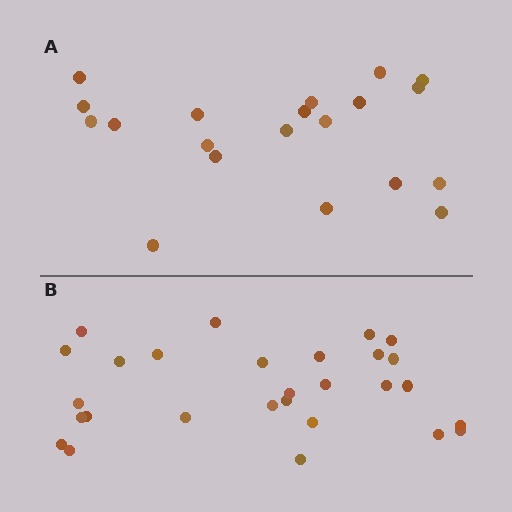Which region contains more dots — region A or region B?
Region B (the bottom region) has more dots.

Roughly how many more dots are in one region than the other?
Region B has roughly 8 or so more dots than region A.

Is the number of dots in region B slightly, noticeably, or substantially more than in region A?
Region B has noticeably more, but not dramatically so. The ratio is roughly 1.4 to 1.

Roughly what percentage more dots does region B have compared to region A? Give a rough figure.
About 40% more.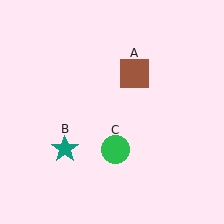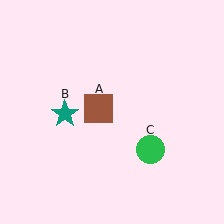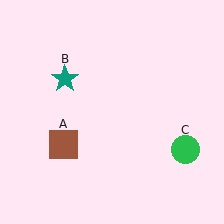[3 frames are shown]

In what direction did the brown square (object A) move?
The brown square (object A) moved down and to the left.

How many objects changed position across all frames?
3 objects changed position: brown square (object A), teal star (object B), green circle (object C).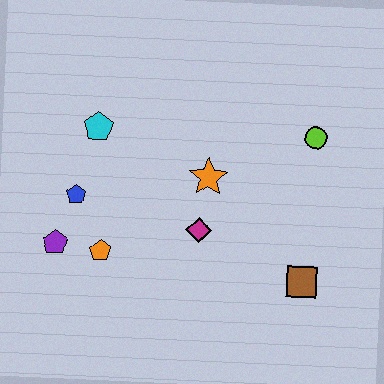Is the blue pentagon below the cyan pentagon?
Yes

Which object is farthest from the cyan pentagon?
The brown square is farthest from the cyan pentagon.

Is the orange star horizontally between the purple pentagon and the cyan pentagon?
No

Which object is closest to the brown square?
The magenta diamond is closest to the brown square.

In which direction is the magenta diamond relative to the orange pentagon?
The magenta diamond is to the right of the orange pentagon.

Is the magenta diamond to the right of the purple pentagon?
Yes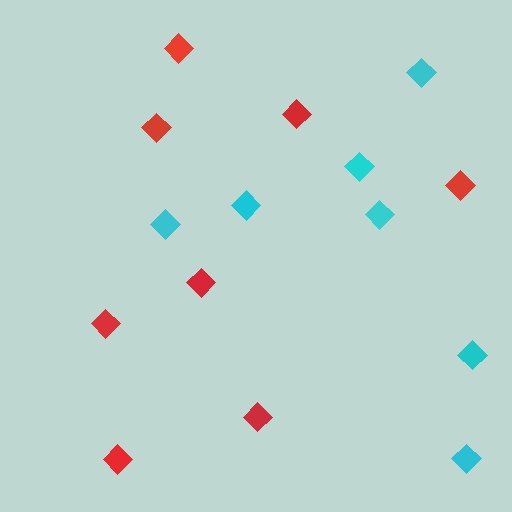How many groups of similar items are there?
There are 2 groups: one group of cyan diamonds (7) and one group of red diamonds (8).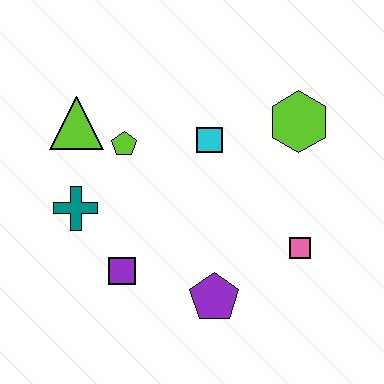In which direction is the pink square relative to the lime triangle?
The pink square is to the right of the lime triangle.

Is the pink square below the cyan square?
Yes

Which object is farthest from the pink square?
The lime triangle is farthest from the pink square.